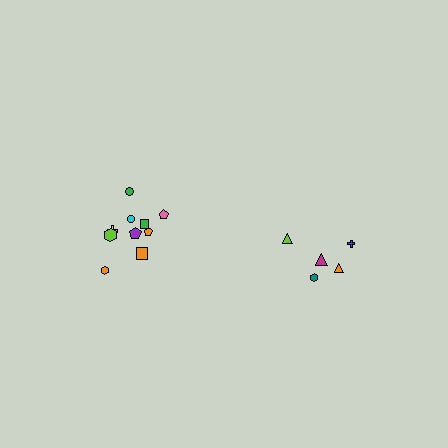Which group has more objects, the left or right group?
The left group.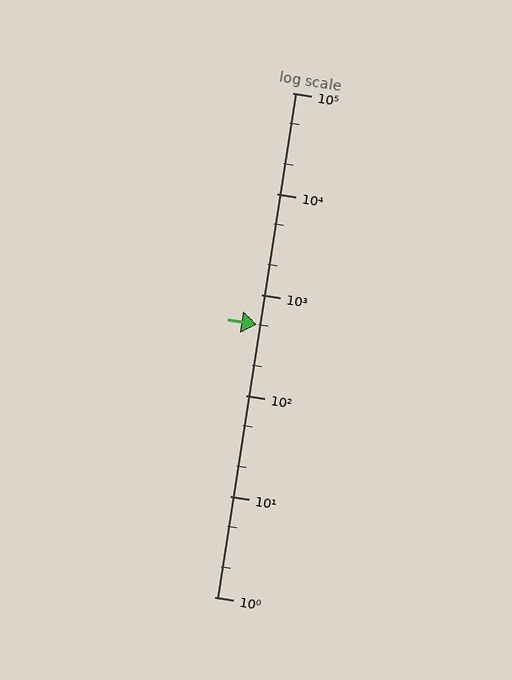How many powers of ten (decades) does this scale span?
The scale spans 5 decades, from 1 to 100000.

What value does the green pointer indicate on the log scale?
The pointer indicates approximately 500.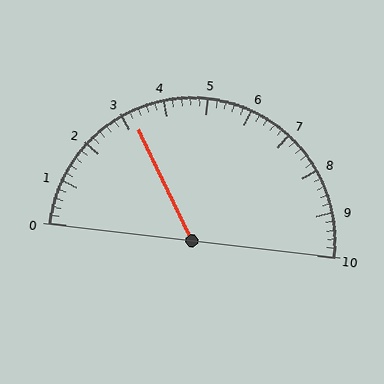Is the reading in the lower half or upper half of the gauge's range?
The reading is in the lower half of the range (0 to 10).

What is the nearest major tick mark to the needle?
The nearest major tick mark is 3.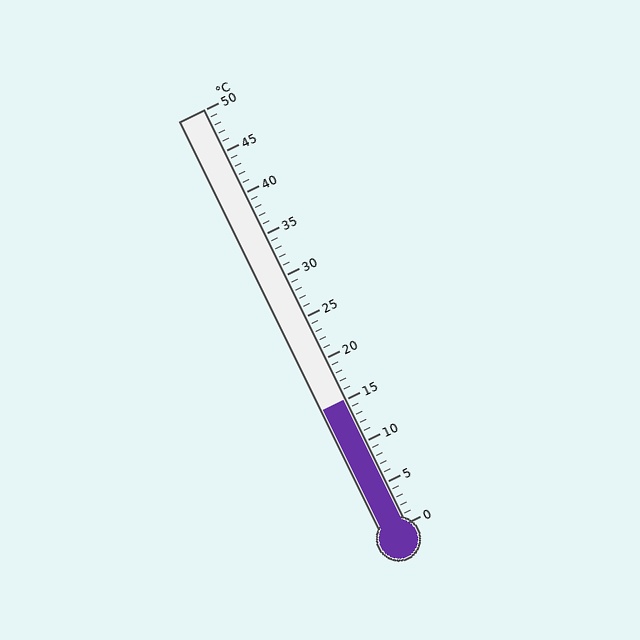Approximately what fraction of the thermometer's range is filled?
The thermometer is filled to approximately 30% of its range.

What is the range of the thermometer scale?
The thermometer scale ranges from 0°C to 50°C.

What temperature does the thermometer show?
The thermometer shows approximately 15°C.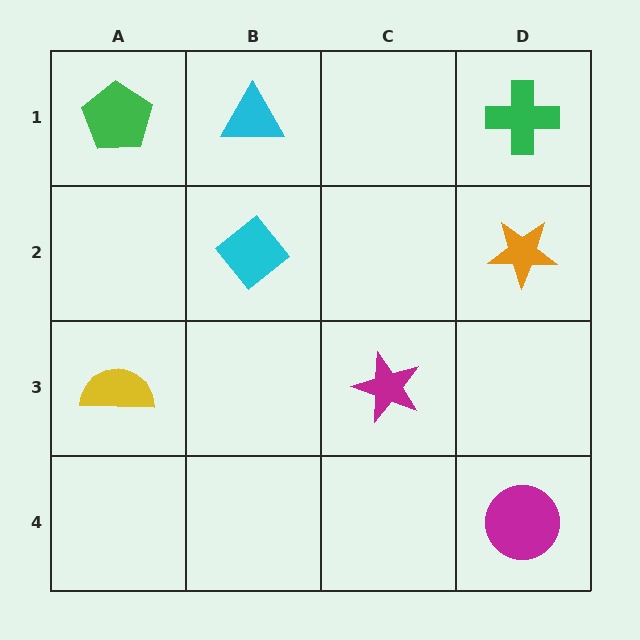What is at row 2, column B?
A cyan diamond.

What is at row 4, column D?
A magenta circle.